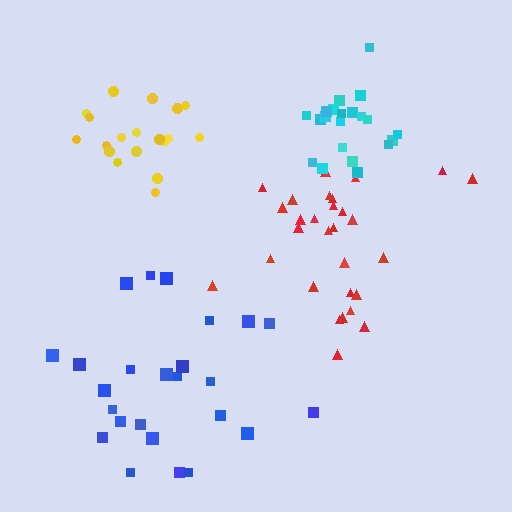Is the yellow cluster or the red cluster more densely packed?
Yellow.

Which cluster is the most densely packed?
Cyan.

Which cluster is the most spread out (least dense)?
Blue.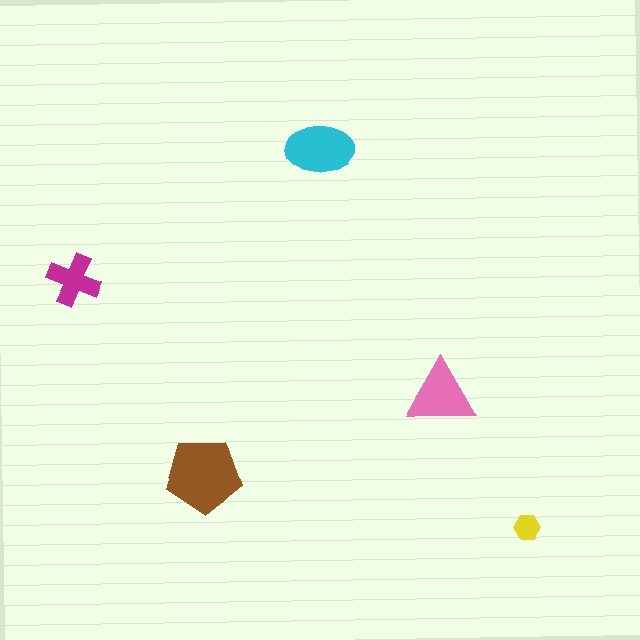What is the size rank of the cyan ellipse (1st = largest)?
2nd.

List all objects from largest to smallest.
The brown pentagon, the cyan ellipse, the pink triangle, the magenta cross, the yellow hexagon.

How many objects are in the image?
There are 5 objects in the image.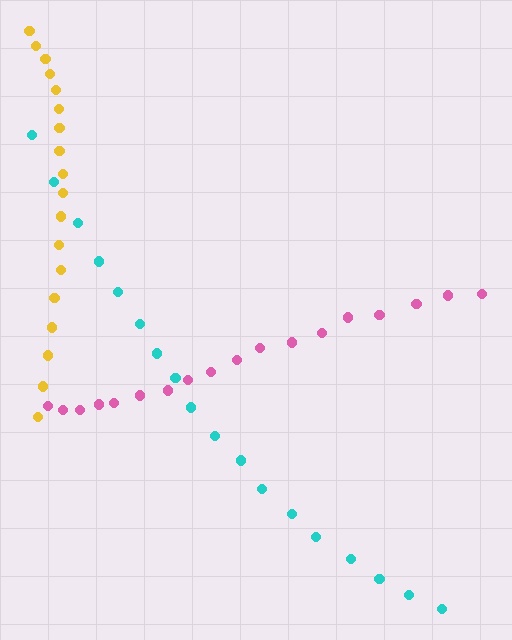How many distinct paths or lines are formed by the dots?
There are 3 distinct paths.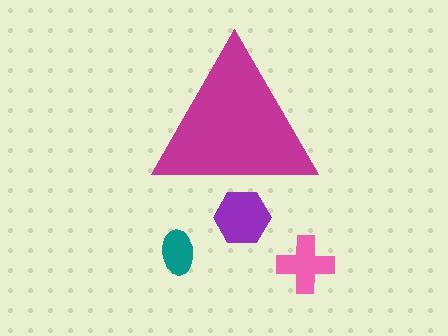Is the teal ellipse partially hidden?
No, the teal ellipse is fully visible.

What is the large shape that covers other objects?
A magenta triangle.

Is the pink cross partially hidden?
No, the pink cross is fully visible.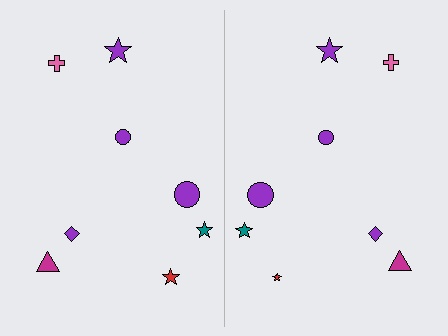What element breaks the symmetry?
The red star on the right side has a different size than its mirror counterpart.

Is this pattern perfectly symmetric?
No, the pattern is not perfectly symmetric. The red star on the right side has a different size than its mirror counterpart.